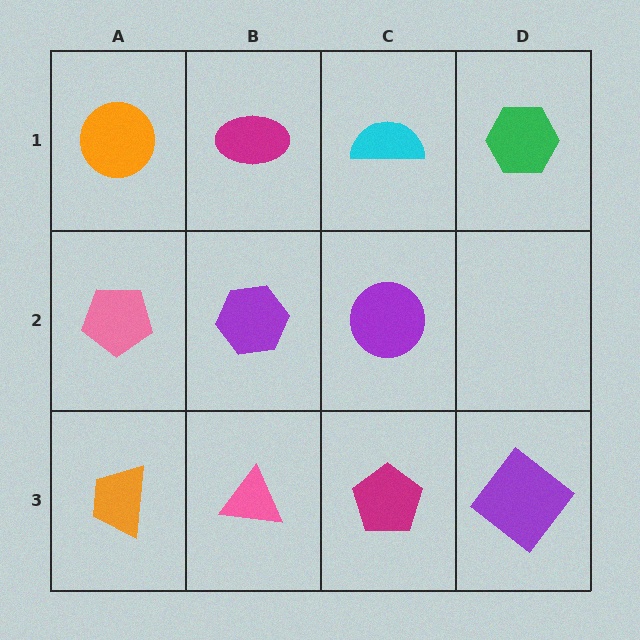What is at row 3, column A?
An orange trapezoid.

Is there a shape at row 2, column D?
No, that cell is empty.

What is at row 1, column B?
A magenta ellipse.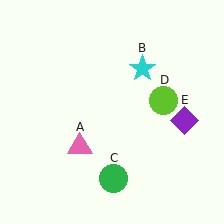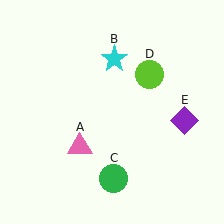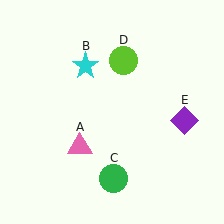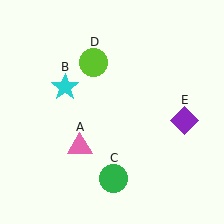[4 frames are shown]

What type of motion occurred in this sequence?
The cyan star (object B), lime circle (object D) rotated counterclockwise around the center of the scene.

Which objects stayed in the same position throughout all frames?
Pink triangle (object A) and green circle (object C) and purple diamond (object E) remained stationary.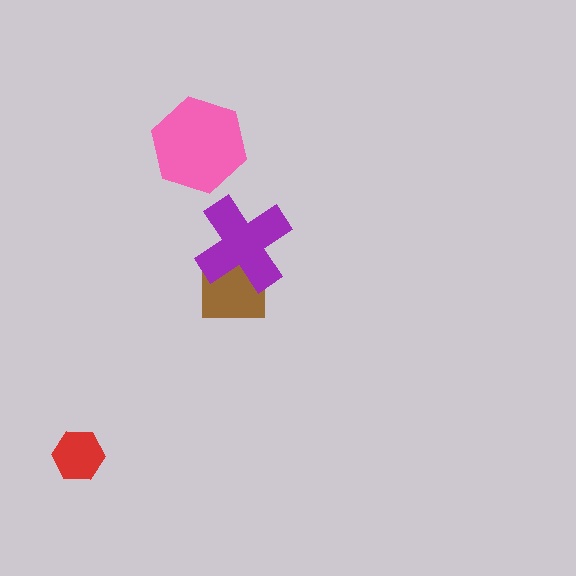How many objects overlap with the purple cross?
1 object overlaps with the purple cross.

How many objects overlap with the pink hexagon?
0 objects overlap with the pink hexagon.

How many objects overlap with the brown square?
1 object overlaps with the brown square.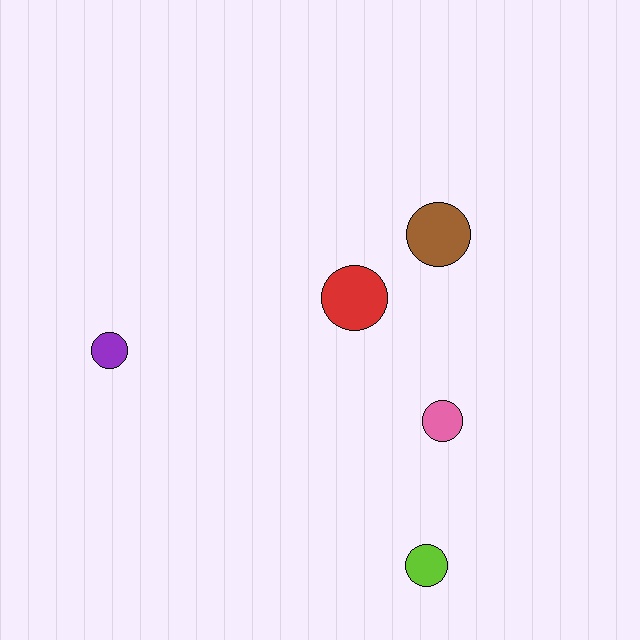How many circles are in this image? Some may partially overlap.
There are 5 circles.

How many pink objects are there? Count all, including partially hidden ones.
There is 1 pink object.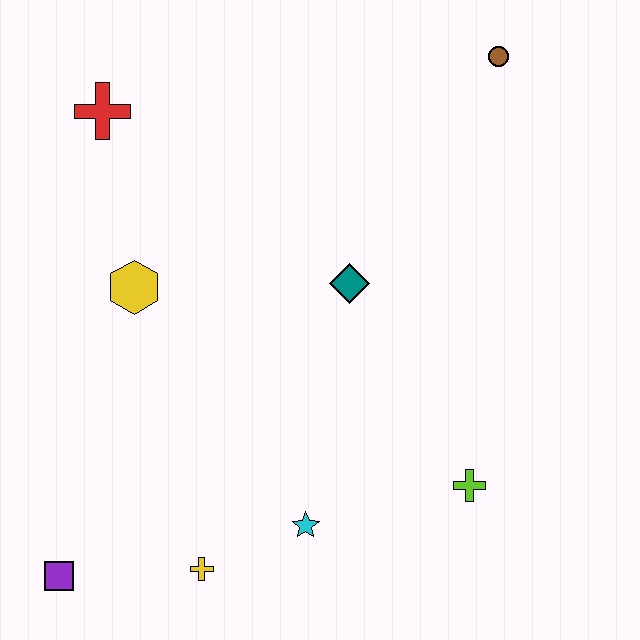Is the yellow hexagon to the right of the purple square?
Yes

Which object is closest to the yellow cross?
The cyan star is closest to the yellow cross.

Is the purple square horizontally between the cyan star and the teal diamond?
No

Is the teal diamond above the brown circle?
No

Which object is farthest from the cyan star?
The brown circle is farthest from the cyan star.